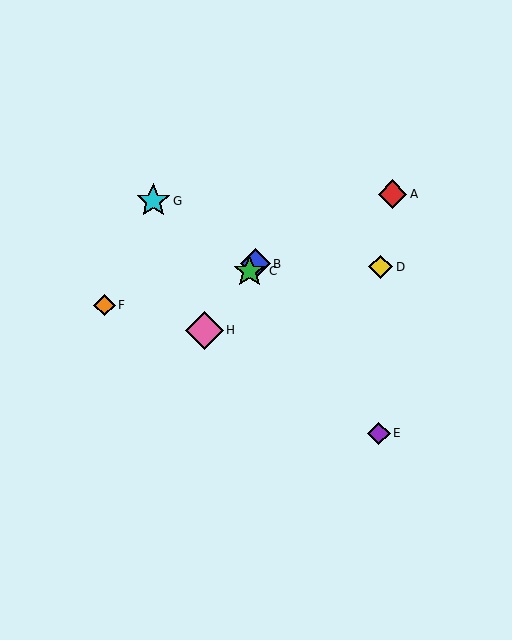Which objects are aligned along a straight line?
Objects B, C, H are aligned along a straight line.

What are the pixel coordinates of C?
Object C is at (249, 271).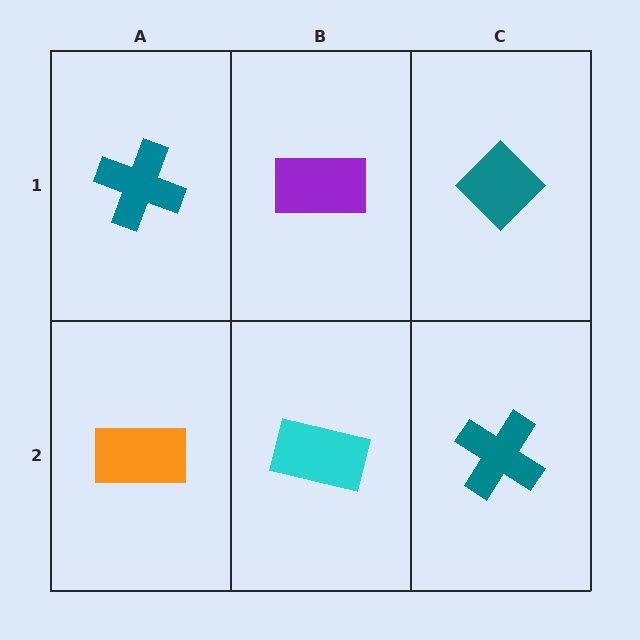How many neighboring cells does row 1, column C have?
2.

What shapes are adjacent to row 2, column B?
A purple rectangle (row 1, column B), an orange rectangle (row 2, column A), a teal cross (row 2, column C).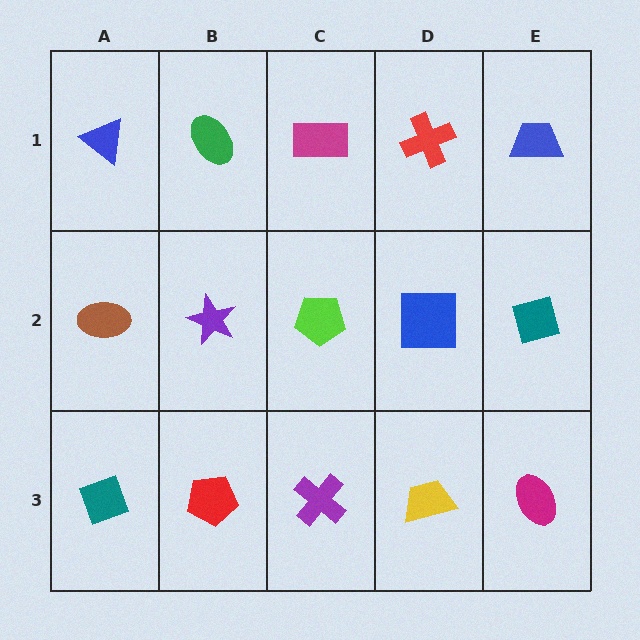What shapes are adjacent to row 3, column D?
A blue square (row 2, column D), a purple cross (row 3, column C), a magenta ellipse (row 3, column E).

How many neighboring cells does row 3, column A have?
2.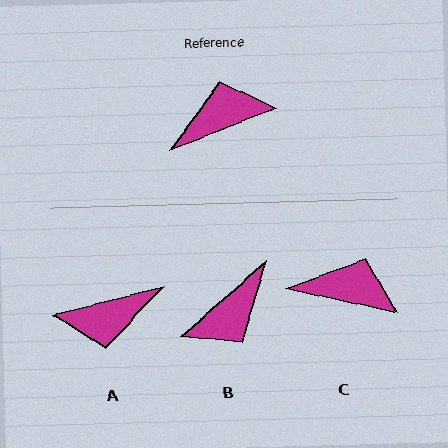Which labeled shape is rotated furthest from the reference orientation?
A, about 173 degrees away.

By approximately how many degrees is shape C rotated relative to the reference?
Approximately 33 degrees clockwise.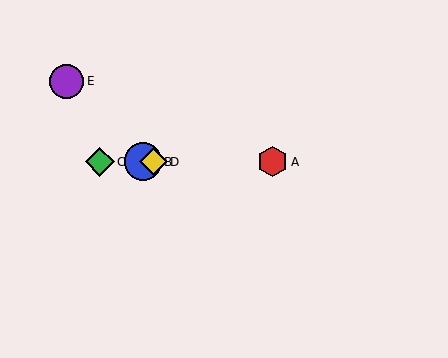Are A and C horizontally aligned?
Yes, both are at y≈162.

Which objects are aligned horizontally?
Objects A, B, C, D are aligned horizontally.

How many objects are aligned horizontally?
4 objects (A, B, C, D) are aligned horizontally.